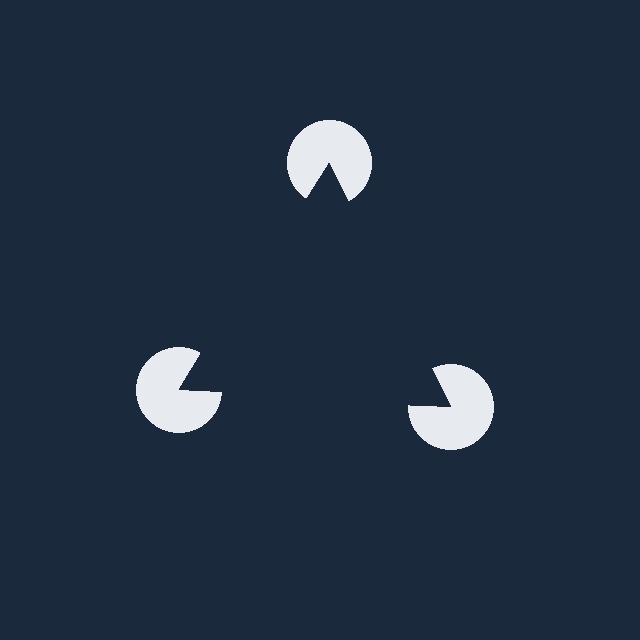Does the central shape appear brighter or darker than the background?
It typically appears slightly darker than the background, even though no actual brightness change is drawn.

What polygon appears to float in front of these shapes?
An illusory triangle — its edges are inferred from the aligned wedge cuts in the pac-man discs, not physically drawn.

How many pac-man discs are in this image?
There are 3 — one at each vertex of the illusory triangle.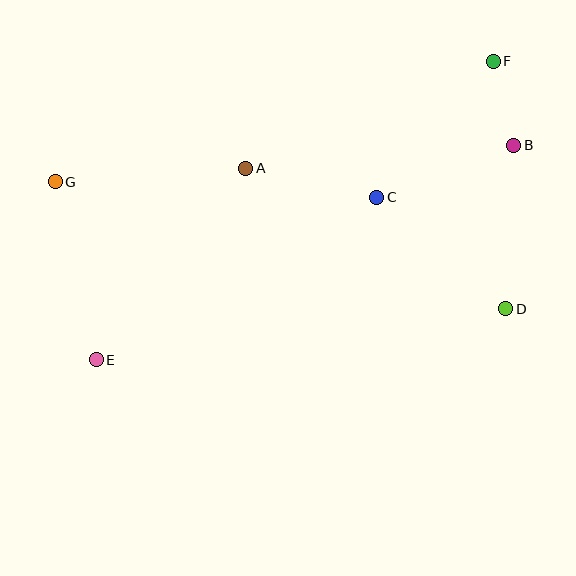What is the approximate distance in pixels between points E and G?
The distance between E and G is approximately 182 pixels.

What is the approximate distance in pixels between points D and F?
The distance between D and F is approximately 248 pixels.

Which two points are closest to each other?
Points B and F are closest to each other.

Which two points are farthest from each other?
Points E and F are farthest from each other.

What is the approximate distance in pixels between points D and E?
The distance between D and E is approximately 413 pixels.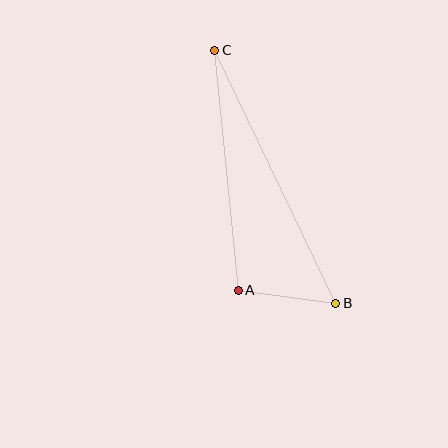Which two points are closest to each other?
Points A and B are closest to each other.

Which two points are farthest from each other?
Points B and C are farthest from each other.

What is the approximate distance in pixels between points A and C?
The distance between A and C is approximately 241 pixels.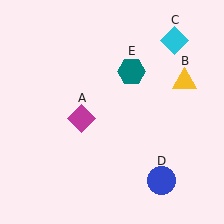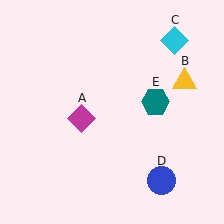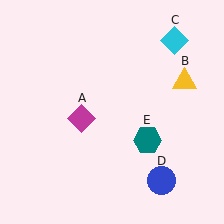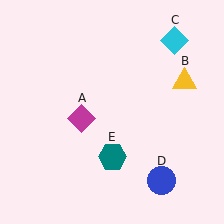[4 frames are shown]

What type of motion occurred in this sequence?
The teal hexagon (object E) rotated clockwise around the center of the scene.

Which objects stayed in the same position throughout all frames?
Magenta diamond (object A) and yellow triangle (object B) and cyan diamond (object C) and blue circle (object D) remained stationary.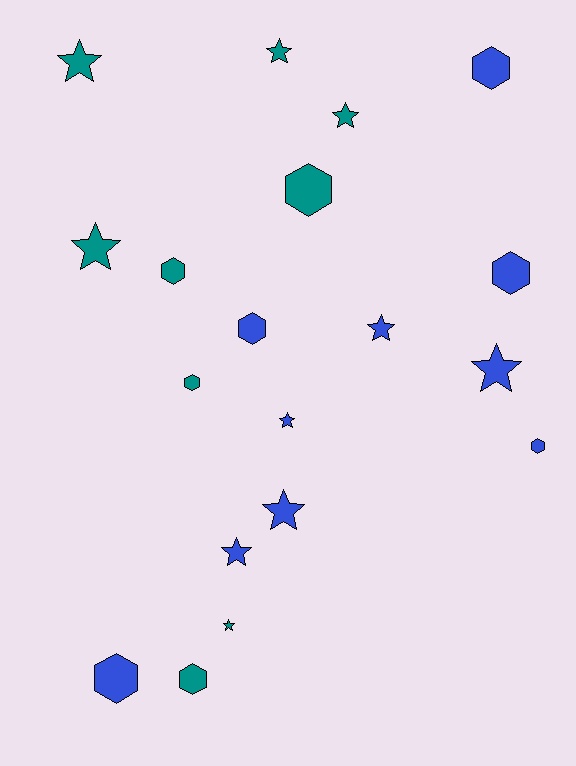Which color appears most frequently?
Blue, with 10 objects.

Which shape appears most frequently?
Star, with 10 objects.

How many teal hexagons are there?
There are 4 teal hexagons.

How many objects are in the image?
There are 19 objects.